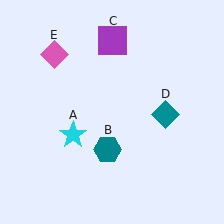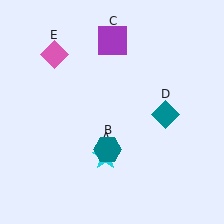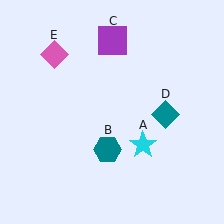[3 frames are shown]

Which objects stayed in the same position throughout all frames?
Teal hexagon (object B) and purple square (object C) and teal diamond (object D) and pink diamond (object E) remained stationary.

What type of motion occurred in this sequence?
The cyan star (object A) rotated counterclockwise around the center of the scene.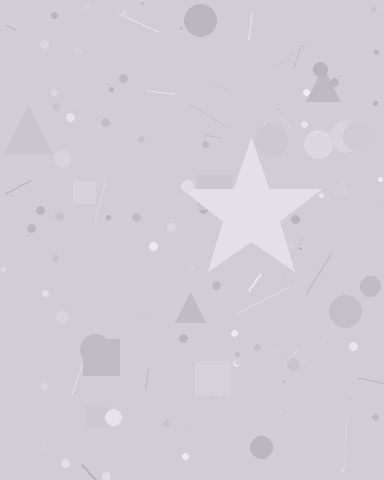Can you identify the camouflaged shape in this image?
The camouflaged shape is a star.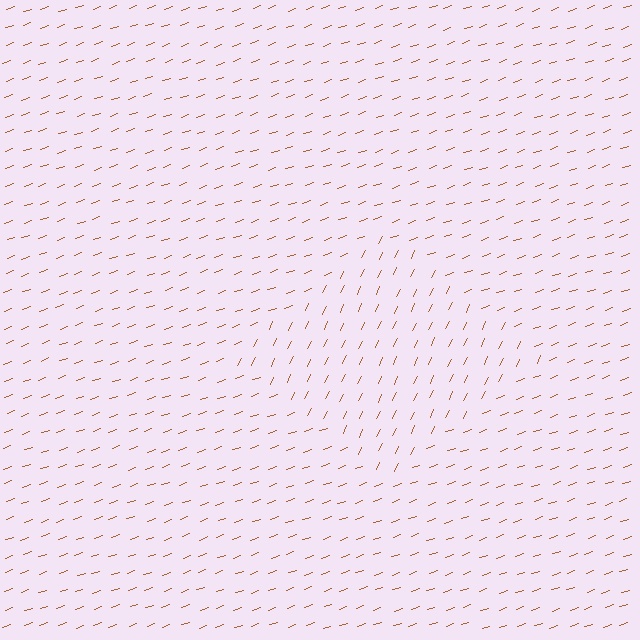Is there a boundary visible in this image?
Yes, there is a texture boundary formed by a change in line orientation.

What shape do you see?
I see a diamond.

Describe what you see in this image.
The image is filled with small brown line segments. A diamond region in the image has lines oriented differently from the surrounding lines, creating a visible texture boundary.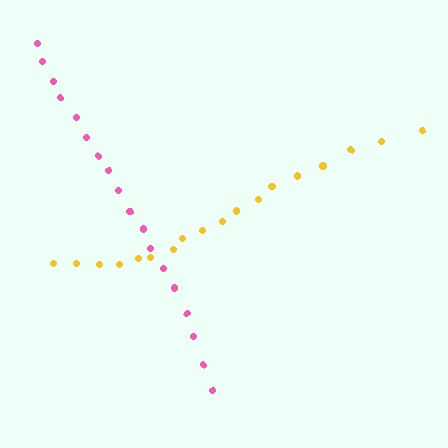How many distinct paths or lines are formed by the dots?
There are 2 distinct paths.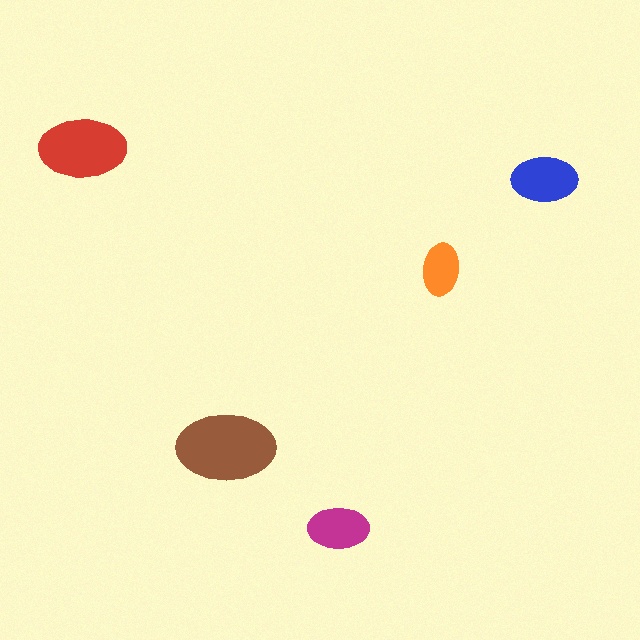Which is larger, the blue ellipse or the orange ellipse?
The blue one.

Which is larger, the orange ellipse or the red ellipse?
The red one.